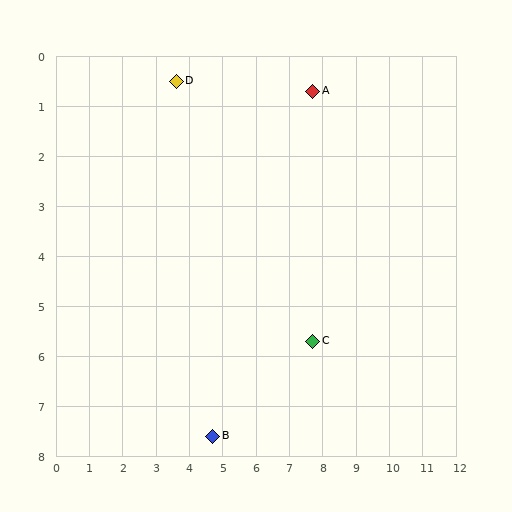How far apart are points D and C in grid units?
Points D and C are about 6.6 grid units apart.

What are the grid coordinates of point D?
Point D is at approximately (3.6, 0.5).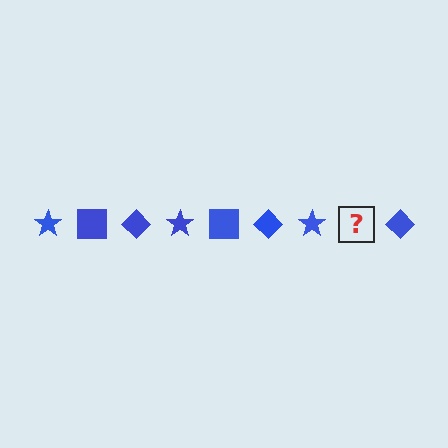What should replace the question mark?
The question mark should be replaced with a blue square.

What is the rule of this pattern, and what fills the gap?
The rule is that the pattern cycles through star, square, diamond shapes in blue. The gap should be filled with a blue square.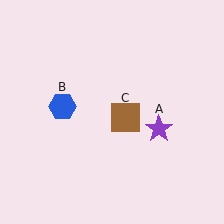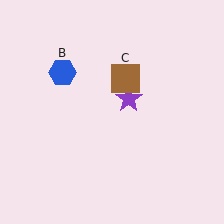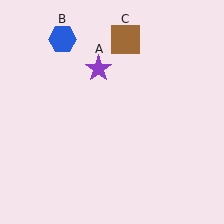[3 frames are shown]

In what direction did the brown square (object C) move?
The brown square (object C) moved up.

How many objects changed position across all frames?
3 objects changed position: purple star (object A), blue hexagon (object B), brown square (object C).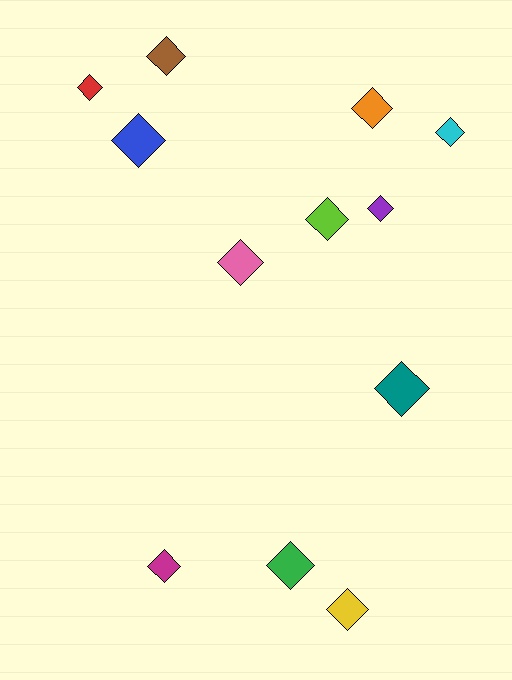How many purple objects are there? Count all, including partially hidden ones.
There is 1 purple object.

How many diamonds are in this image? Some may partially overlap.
There are 12 diamonds.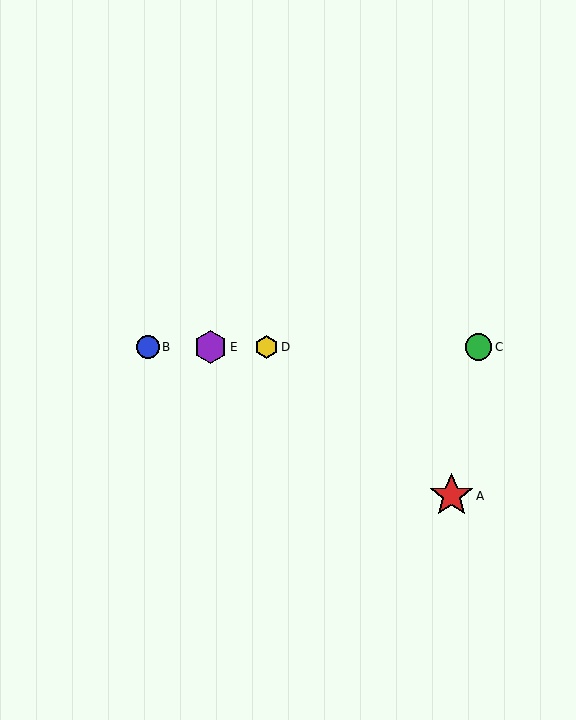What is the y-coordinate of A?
Object A is at y≈496.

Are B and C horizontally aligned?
Yes, both are at y≈347.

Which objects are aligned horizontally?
Objects B, C, D, E are aligned horizontally.